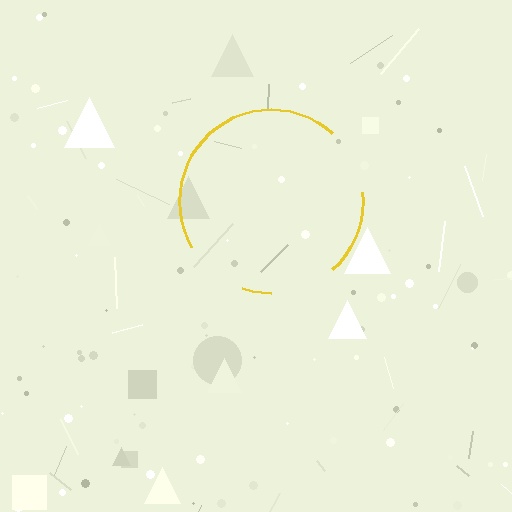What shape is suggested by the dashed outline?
The dashed outline suggests a circle.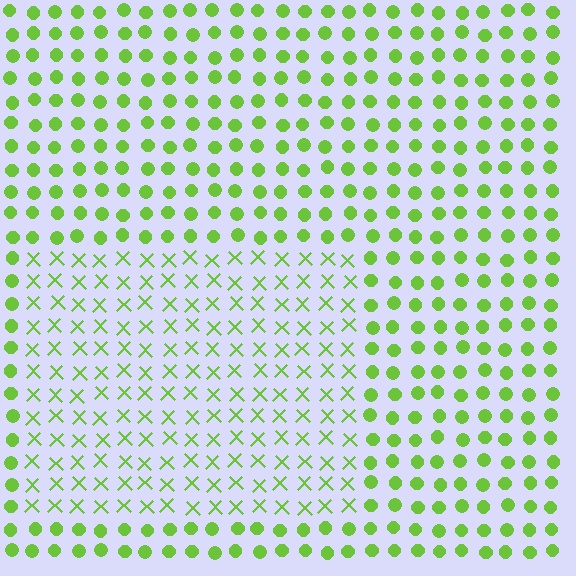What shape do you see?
I see a rectangle.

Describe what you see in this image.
The image is filled with small lime elements arranged in a uniform grid. A rectangle-shaped region contains X marks, while the surrounding area contains circles. The boundary is defined purely by the change in element shape.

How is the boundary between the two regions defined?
The boundary is defined by a change in element shape: X marks inside vs. circles outside. All elements share the same color and spacing.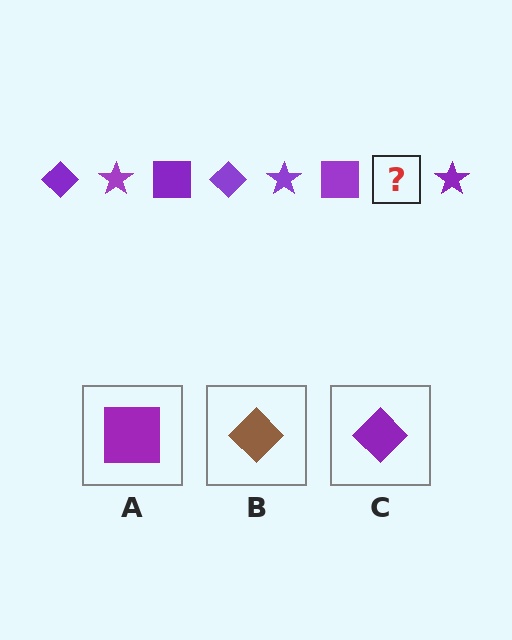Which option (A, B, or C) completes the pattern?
C.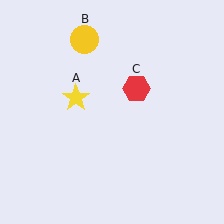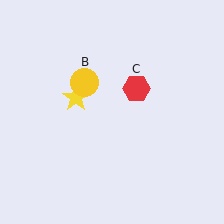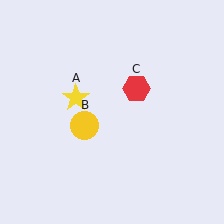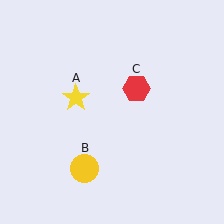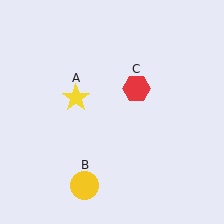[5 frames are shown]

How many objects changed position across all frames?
1 object changed position: yellow circle (object B).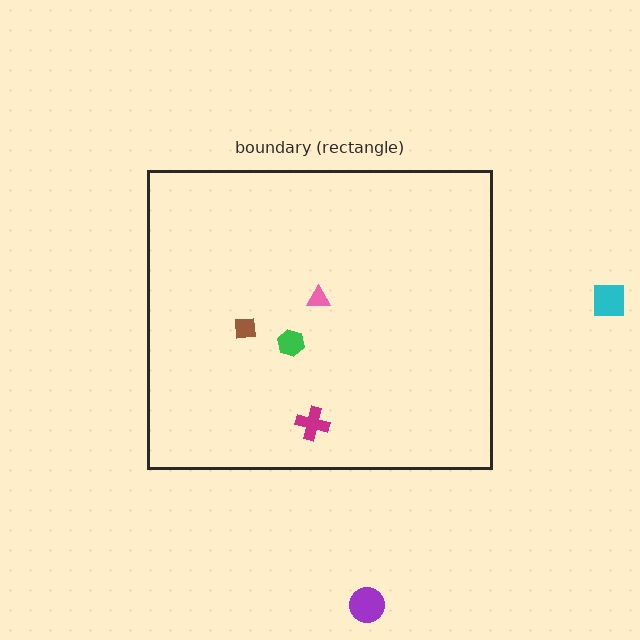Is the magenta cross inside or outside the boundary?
Inside.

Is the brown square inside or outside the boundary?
Inside.